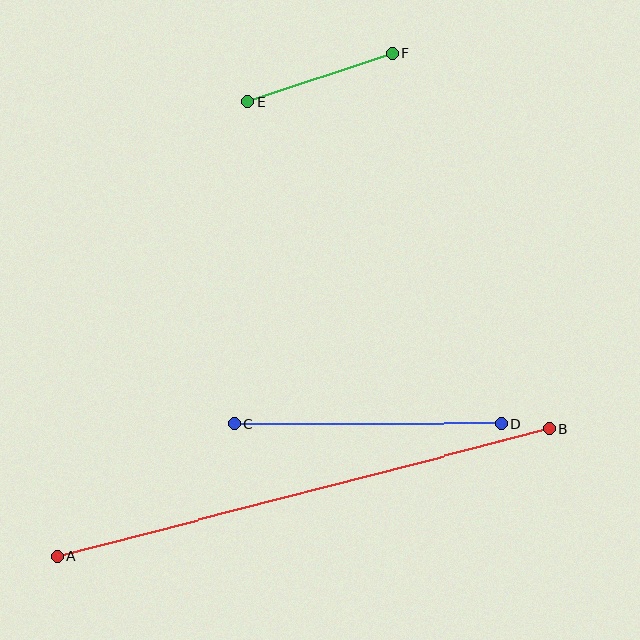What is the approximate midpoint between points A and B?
The midpoint is at approximately (303, 493) pixels.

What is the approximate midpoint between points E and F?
The midpoint is at approximately (320, 78) pixels.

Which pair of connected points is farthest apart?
Points A and B are farthest apart.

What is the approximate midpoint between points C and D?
The midpoint is at approximately (368, 424) pixels.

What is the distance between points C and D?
The distance is approximately 267 pixels.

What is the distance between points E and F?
The distance is approximately 152 pixels.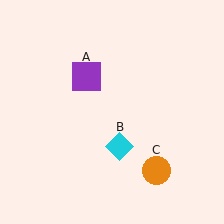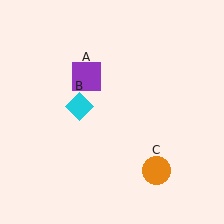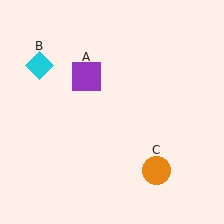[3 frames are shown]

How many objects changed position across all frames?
1 object changed position: cyan diamond (object B).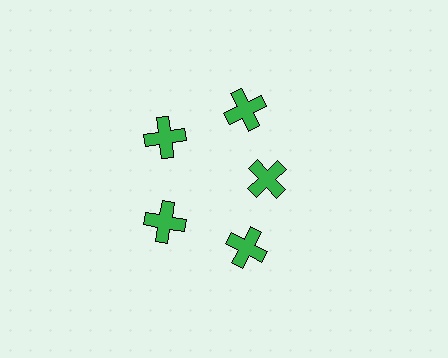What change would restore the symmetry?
The symmetry would be restored by moving it outward, back onto the ring so that all 5 crosses sit at equal angles and equal distance from the center.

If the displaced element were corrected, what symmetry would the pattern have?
It would have 5-fold rotational symmetry — the pattern would map onto itself every 72 degrees.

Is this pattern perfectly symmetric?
No. The 5 green crosses are arranged in a ring, but one element near the 3 o'clock position is pulled inward toward the center, breaking the 5-fold rotational symmetry.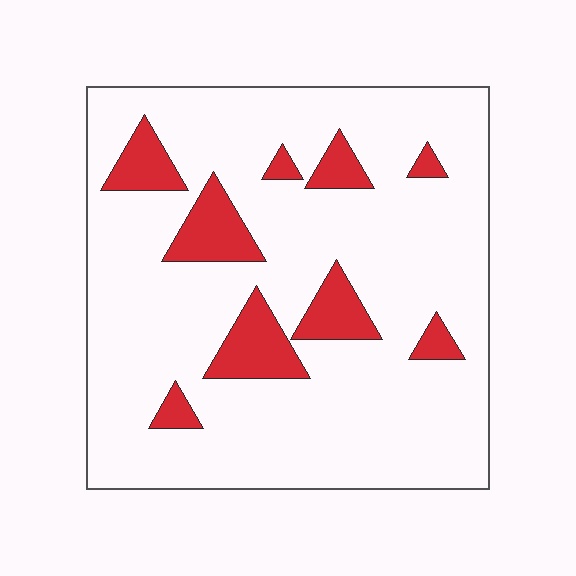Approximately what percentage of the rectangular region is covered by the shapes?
Approximately 15%.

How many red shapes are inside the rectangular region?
9.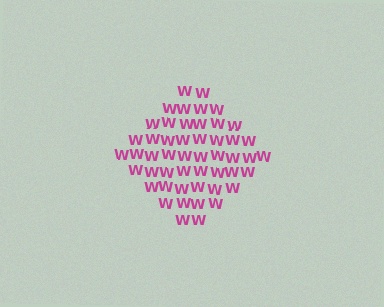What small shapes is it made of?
It is made of small letter W's.